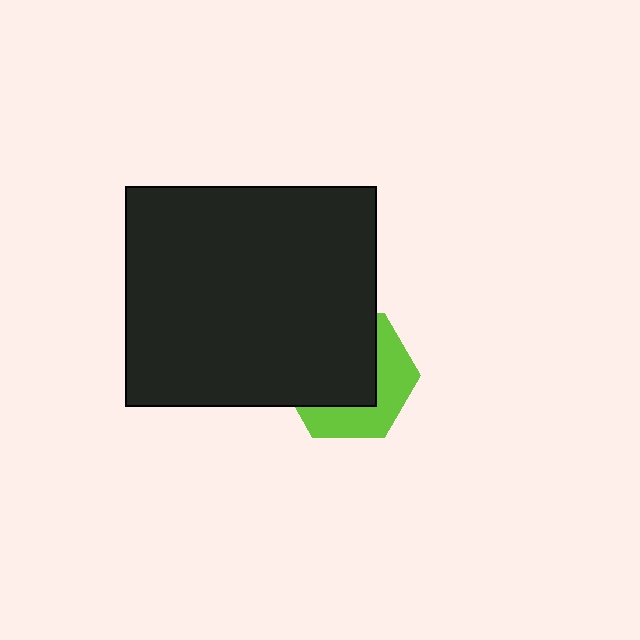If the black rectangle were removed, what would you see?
You would see the complete lime hexagon.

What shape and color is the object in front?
The object in front is a black rectangle.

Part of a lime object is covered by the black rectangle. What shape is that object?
It is a hexagon.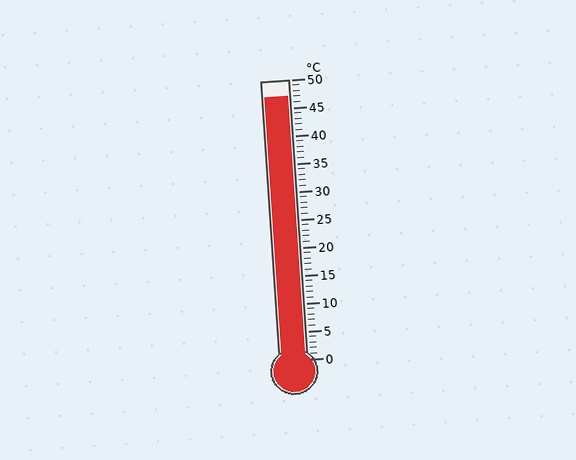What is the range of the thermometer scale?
The thermometer scale ranges from 0°C to 50°C.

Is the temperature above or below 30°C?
The temperature is above 30°C.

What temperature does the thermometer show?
The thermometer shows approximately 47°C.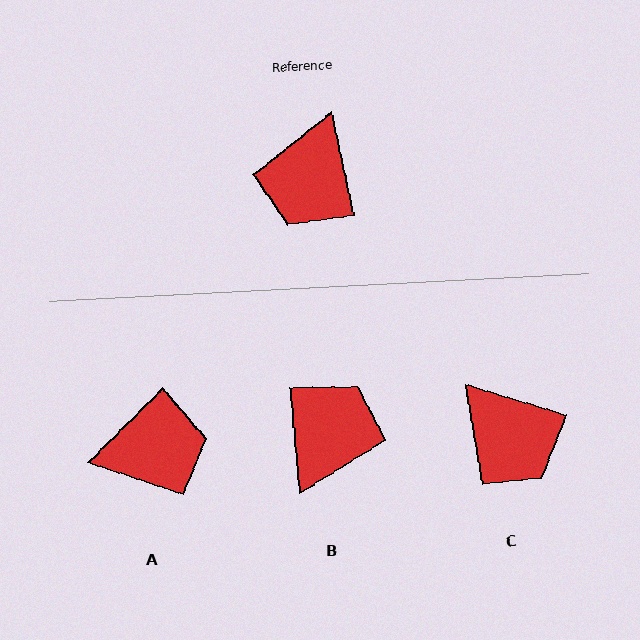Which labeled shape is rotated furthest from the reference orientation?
B, about 173 degrees away.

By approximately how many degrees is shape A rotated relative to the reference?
Approximately 123 degrees counter-clockwise.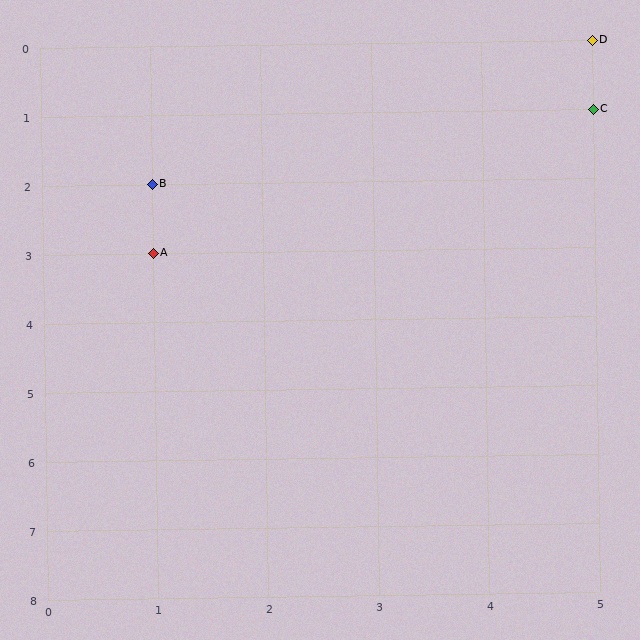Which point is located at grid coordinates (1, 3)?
Point A is at (1, 3).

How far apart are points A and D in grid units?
Points A and D are 4 columns and 3 rows apart (about 5.0 grid units diagonally).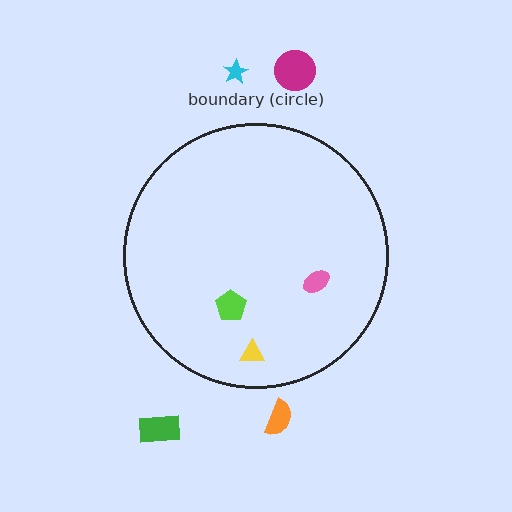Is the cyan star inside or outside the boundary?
Outside.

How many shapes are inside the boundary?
3 inside, 4 outside.